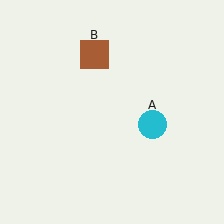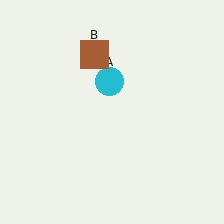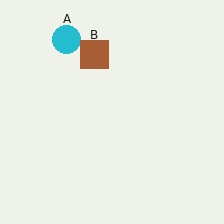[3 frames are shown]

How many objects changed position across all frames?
1 object changed position: cyan circle (object A).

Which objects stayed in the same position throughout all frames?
Brown square (object B) remained stationary.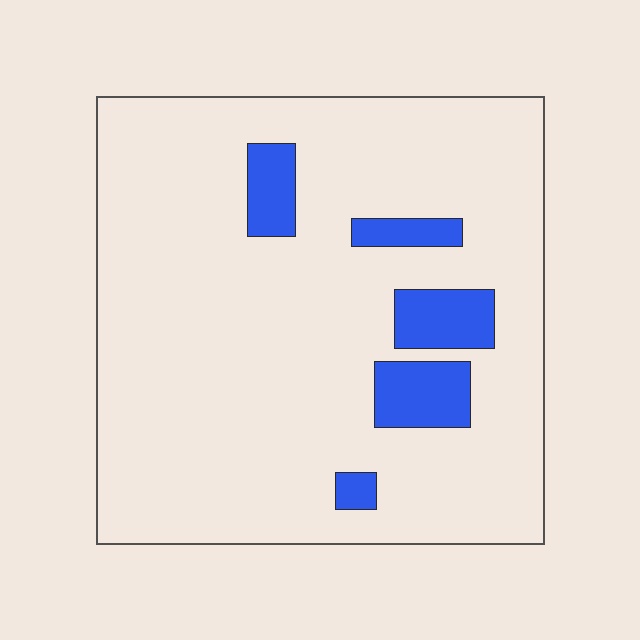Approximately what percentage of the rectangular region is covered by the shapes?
Approximately 10%.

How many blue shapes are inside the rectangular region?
5.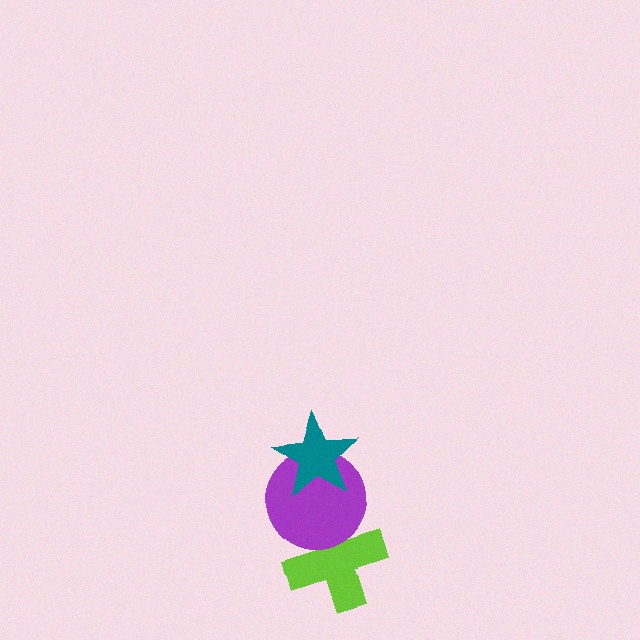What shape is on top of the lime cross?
The purple circle is on top of the lime cross.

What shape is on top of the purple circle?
The teal star is on top of the purple circle.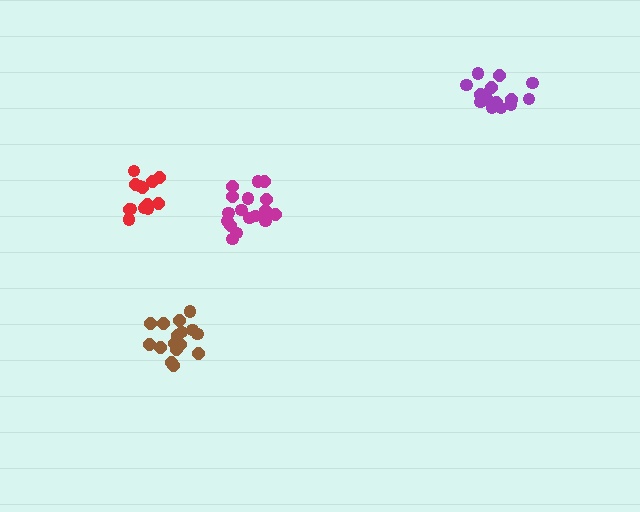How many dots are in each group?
Group 1: 13 dots, Group 2: 15 dots, Group 3: 16 dots, Group 4: 17 dots (61 total).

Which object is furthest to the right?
The purple cluster is rightmost.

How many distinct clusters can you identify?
There are 4 distinct clusters.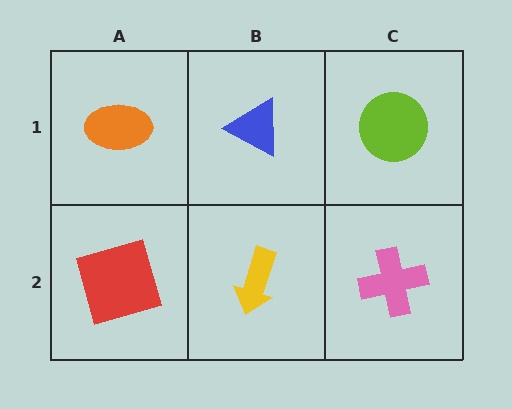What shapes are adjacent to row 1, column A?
A red square (row 2, column A), a blue triangle (row 1, column B).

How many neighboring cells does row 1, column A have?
2.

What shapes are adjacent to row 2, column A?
An orange ellipse (row 1, column A), a yellow arrow (row 2, column B).